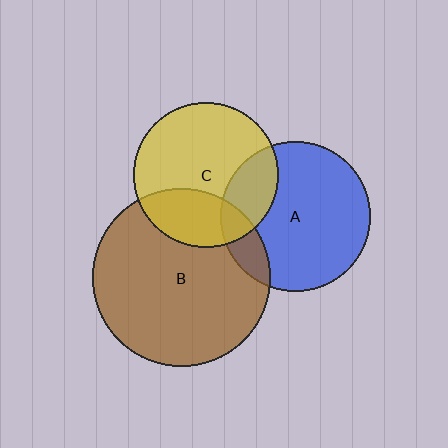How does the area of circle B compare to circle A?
Approximately 1.4 times.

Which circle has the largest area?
Circle B (brown).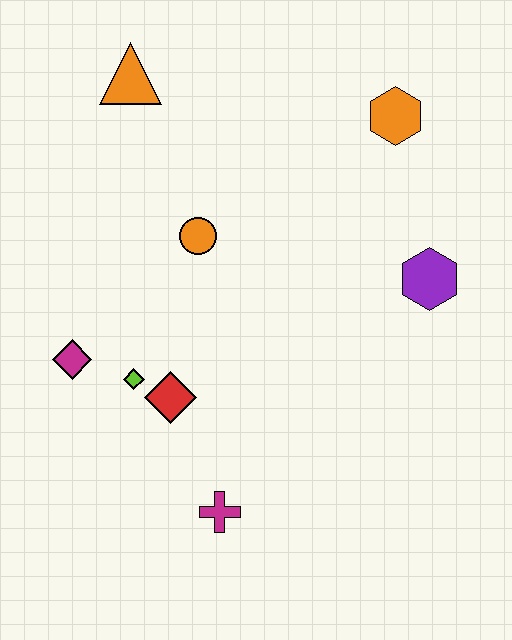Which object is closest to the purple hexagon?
The orange hexagon is closest to the purple hexagon.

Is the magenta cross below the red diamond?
Yes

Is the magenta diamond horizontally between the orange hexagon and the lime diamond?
No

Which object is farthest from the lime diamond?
The orange hexagon is farthest from the lime diamond.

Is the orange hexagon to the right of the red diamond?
Yes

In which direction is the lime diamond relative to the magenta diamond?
The lime diamond is to the right of the magenta diamond.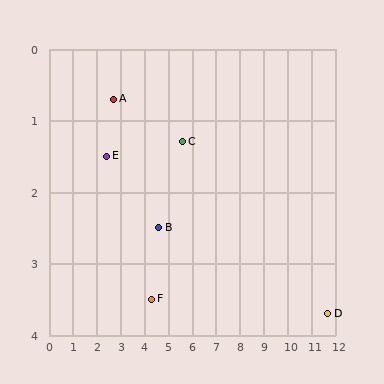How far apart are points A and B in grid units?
Points A and B are about 2.6 grid units apart.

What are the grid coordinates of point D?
Point D is at approximately (11.7, 3.7).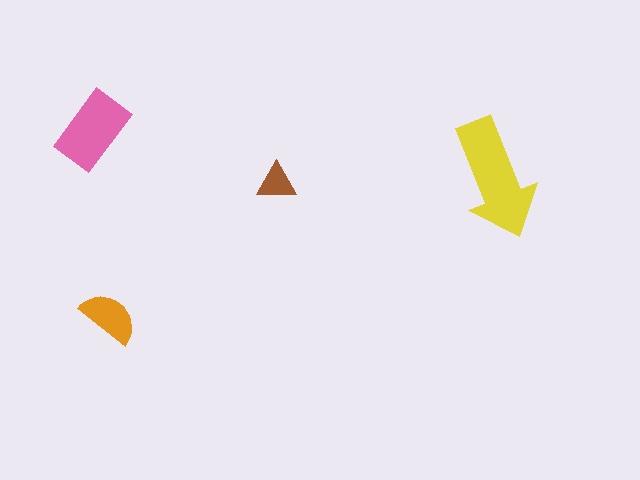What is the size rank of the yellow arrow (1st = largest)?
1st.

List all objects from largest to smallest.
The yellow arrow, the pink rectangle, the orange semicircle, the brown triangle.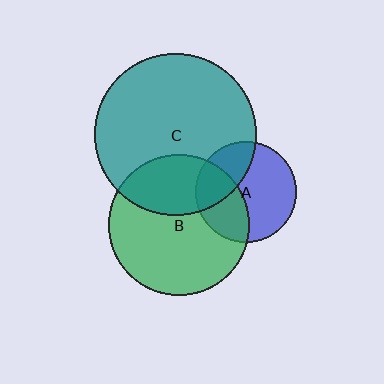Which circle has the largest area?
Circle C (teal).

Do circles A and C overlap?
Yes.